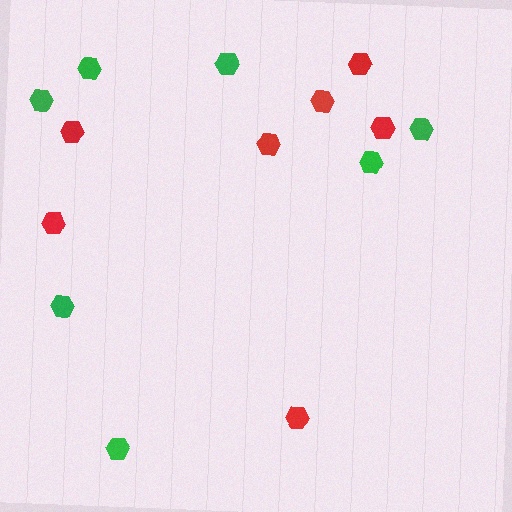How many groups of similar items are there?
There are 2 groups: one group of green hexagons (7) and one group of red hexagons (7).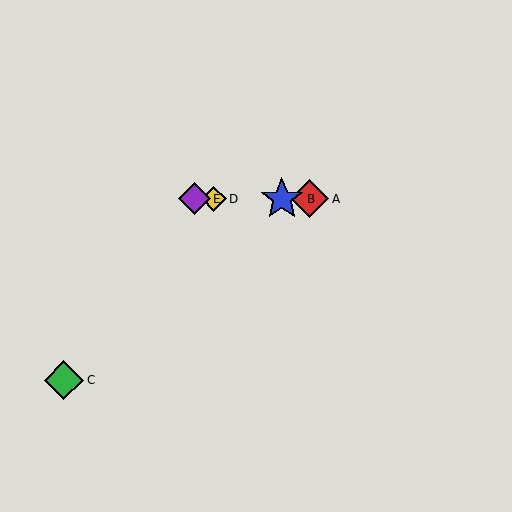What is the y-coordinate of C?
Object C is at y≈380.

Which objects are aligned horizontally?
Objects A, B, D, E are aligned horizontally.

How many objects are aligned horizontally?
4 objects (A, B, D, E) are aligned horizontally.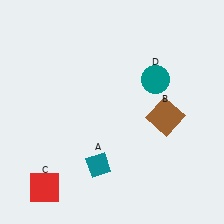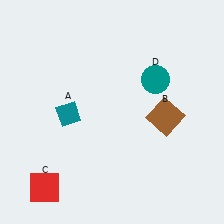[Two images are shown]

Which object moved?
The teal diamond (A) moved up.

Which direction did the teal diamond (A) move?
The teal diamond (A) moved up.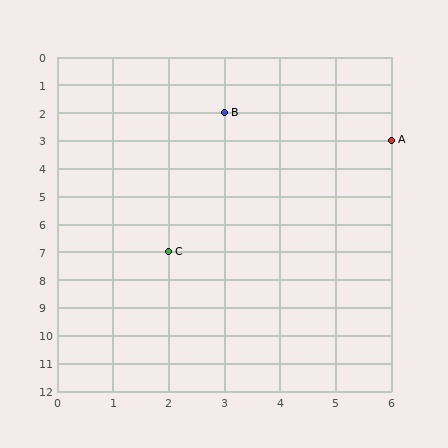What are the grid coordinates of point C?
Point C is at grid coordinates (2, 7).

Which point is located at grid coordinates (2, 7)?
Point C is at (2, 7).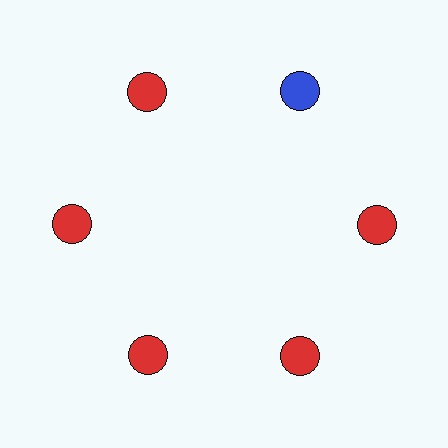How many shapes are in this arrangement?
There are 6 shapes arranged in a ring pattern.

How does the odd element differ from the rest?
It has a different color: blue instead of red.